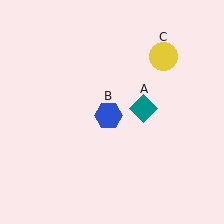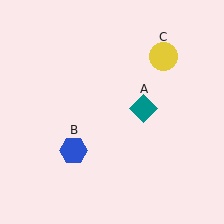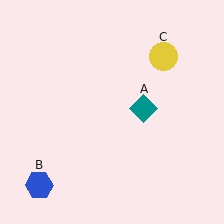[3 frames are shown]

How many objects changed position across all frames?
1 object changed position: blue hexagon (object B).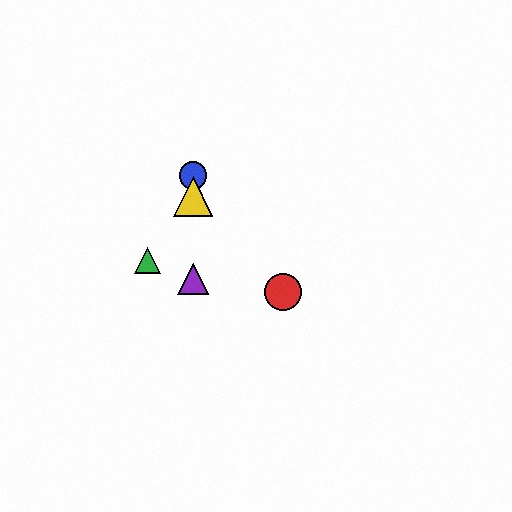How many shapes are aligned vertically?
3 shapes (the blue circle, the yellow triangle, the purple triangle) are aligned vertically.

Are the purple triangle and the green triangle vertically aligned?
No, the purple triangle is at x≈193 and the green triangle is at x≈148.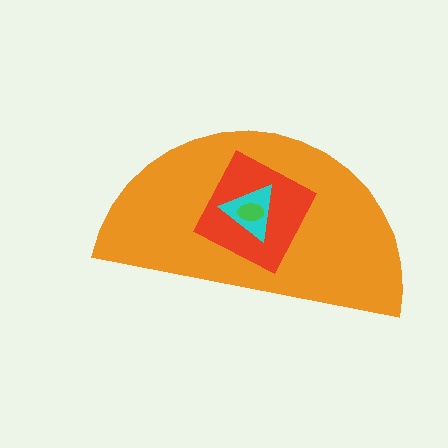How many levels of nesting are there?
4.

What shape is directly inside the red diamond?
The cyan triangle.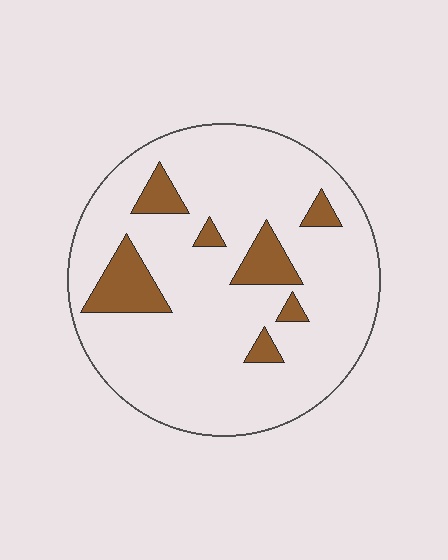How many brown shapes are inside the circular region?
7.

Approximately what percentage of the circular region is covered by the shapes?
Approximately 15%.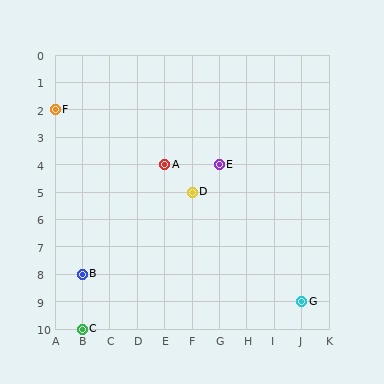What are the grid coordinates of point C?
Point C is at grid coordinates (B, 10).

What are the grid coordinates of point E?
Point E is at grid coordinates (G, 4).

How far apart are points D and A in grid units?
Points D and A are 1 column and 1 row apart (about 1.4 grid units diagonally).